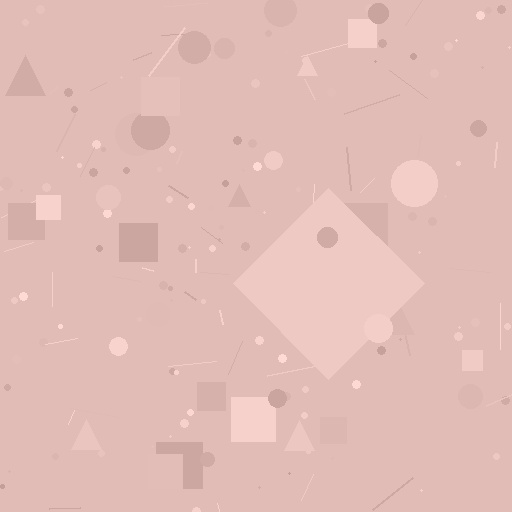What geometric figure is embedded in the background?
A diamond is embedded in the background.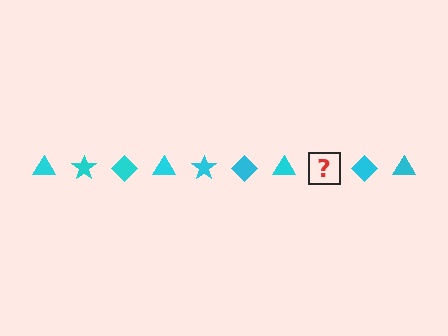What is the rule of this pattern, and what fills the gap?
The rule is that the pattern cycles through triangle, star, diamond shapes in cyan. The gap should be filled with a cyan star.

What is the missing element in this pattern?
The missing element is a cyan star.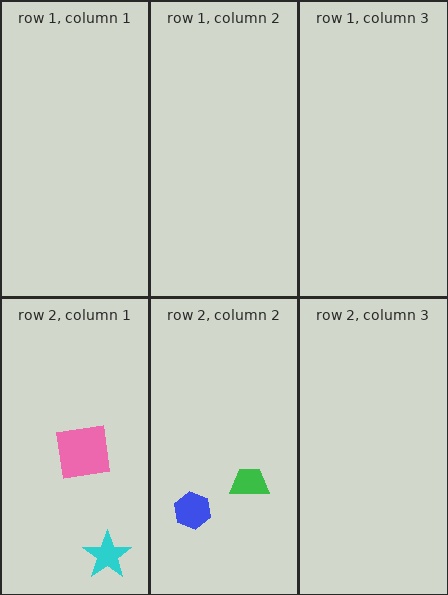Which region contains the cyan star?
The row 2, column 1 region.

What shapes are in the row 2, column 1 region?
The cyan star, the pink square.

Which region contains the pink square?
The row 2, column 1 region.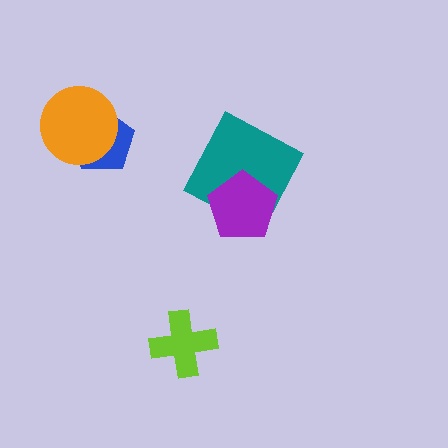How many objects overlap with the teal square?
1 object overlaps with the teal square.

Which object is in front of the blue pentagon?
The orange circle is in front of the blue pentagon.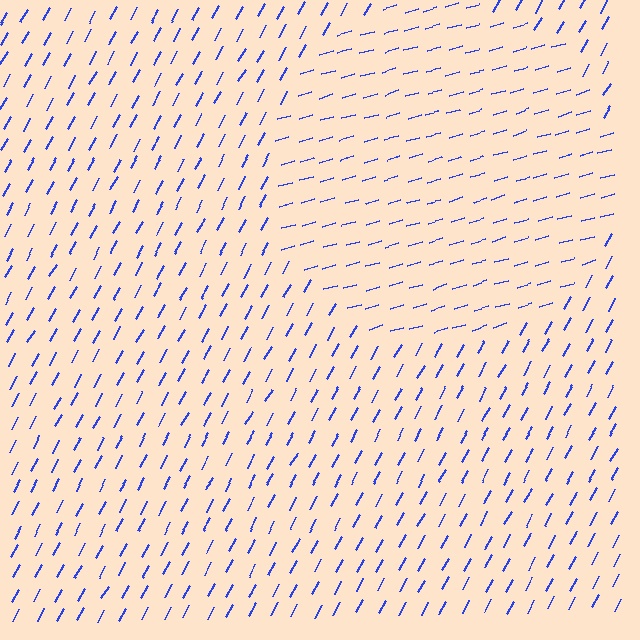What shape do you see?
I see a circle.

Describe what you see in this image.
The image is filled with small blue line segments. A circle region in the image has lines oriented differently from the surrounding lines, creating a visible texture boundary.